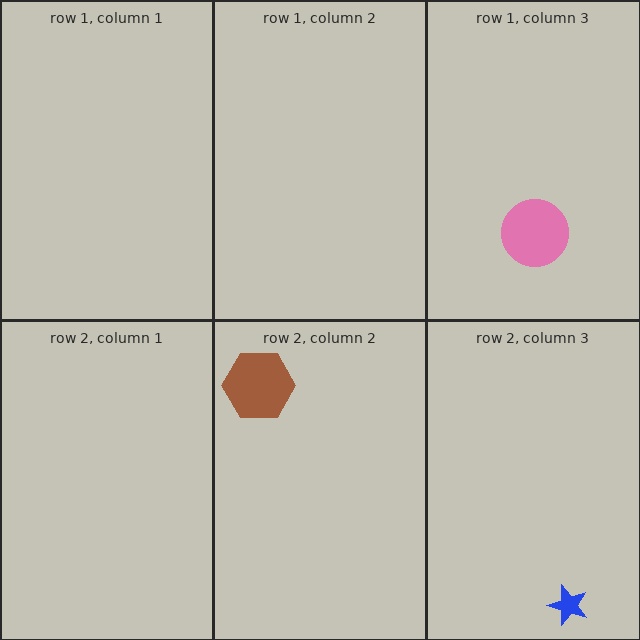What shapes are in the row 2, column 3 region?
The blue star.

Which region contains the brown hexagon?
The row 2, column 2 region.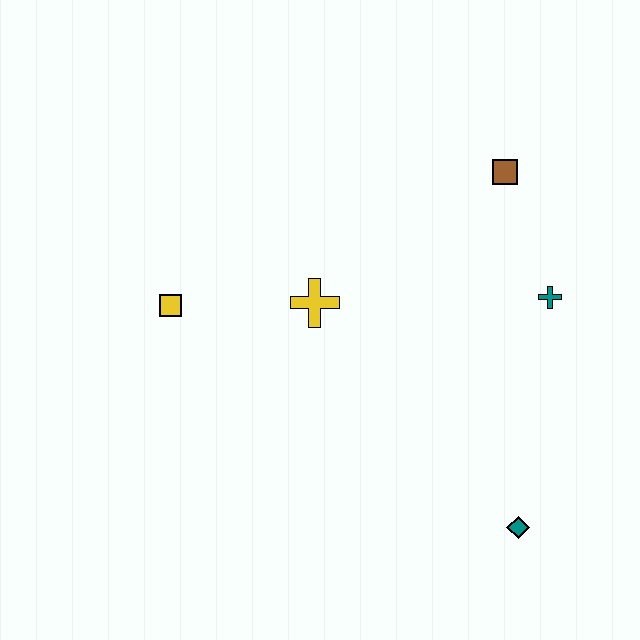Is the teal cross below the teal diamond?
No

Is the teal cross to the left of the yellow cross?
No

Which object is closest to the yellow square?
The yellow cross is closest to the yellow square.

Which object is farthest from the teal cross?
The yellow square is farthest from the teal cross.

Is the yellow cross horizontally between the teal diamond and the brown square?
No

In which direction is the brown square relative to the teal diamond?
The brown square is above the teal diamond.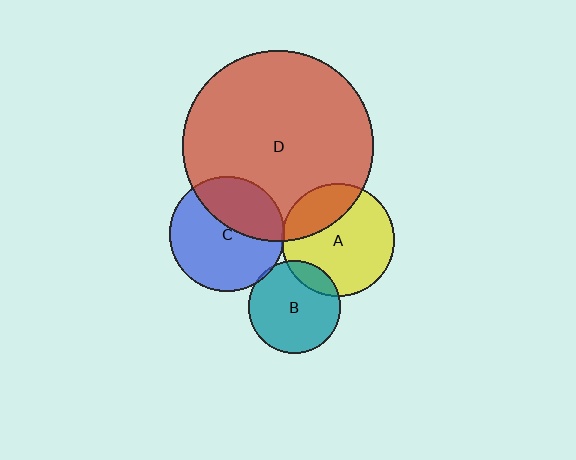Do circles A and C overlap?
Yes.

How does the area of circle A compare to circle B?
Approximately 1.5 times.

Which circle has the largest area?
Circle D (red).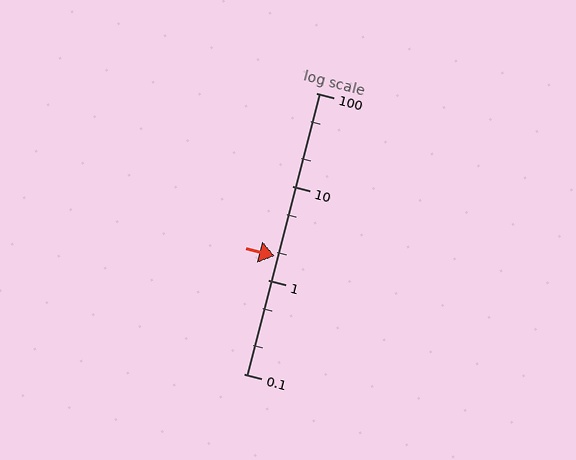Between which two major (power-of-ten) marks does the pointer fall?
The pointer is between 1 and 10.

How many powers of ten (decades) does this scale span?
The scale spans 3 decades, from 0.1 to 100.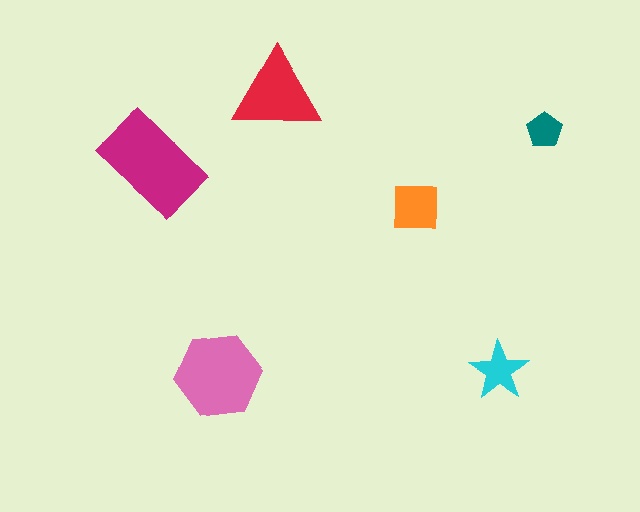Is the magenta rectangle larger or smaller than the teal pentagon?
Larger.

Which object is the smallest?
The teal pentagon.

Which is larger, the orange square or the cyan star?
The orange square.